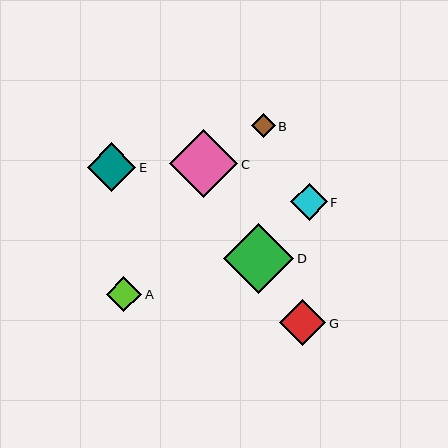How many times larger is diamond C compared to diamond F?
Diamond C is approximately 1.9 times the size of diamond F.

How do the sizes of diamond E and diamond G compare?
Diamond E and diamond G are approximately the same size.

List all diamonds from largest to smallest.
From largest to smallest: D, C, E, G, F, A, B.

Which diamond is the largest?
Diamond D is the largest with a size of approximately 70 pixels.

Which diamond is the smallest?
Diamond B is the smallest with a size of approximately 24 pixels.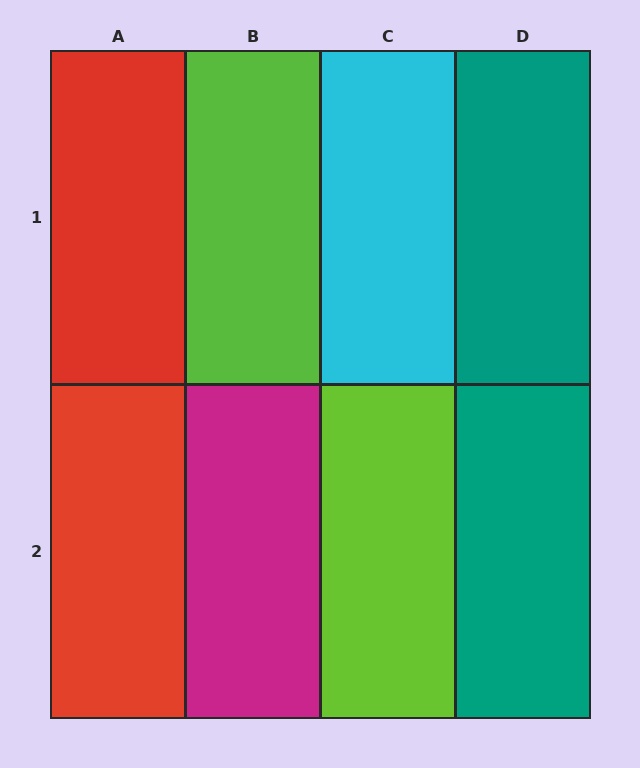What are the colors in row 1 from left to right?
Red, lime, cyan, teal.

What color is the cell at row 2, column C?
Lime.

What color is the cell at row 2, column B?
Magenta.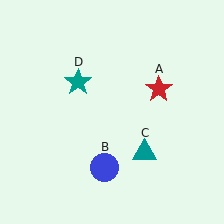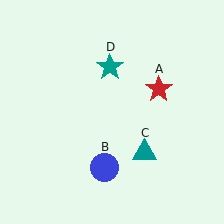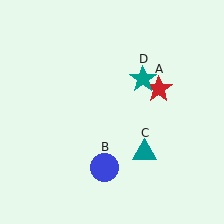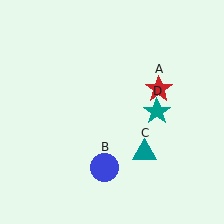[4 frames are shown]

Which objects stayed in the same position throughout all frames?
Red star (object A) and blue circle (object B) and teal triangle (object C) remained stationary.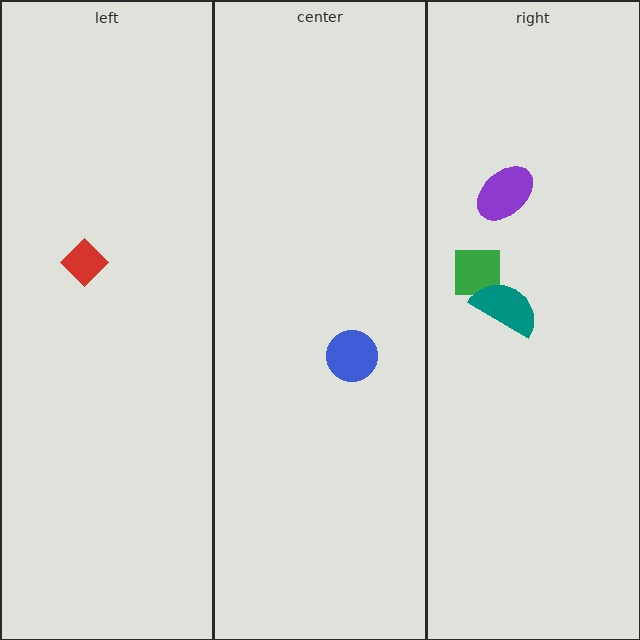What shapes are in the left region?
The red diamond.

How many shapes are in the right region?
3.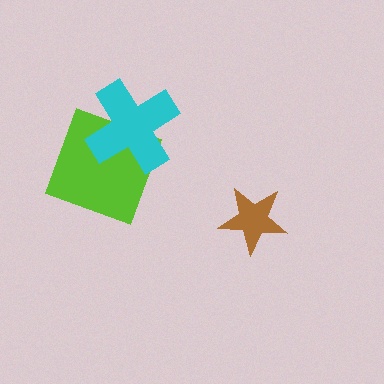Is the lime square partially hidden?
Yes, it is partially covered by another shape.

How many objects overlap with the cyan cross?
1 object overlaps with the cyan cross.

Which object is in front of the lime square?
The cyan cross is in front of the lime square.